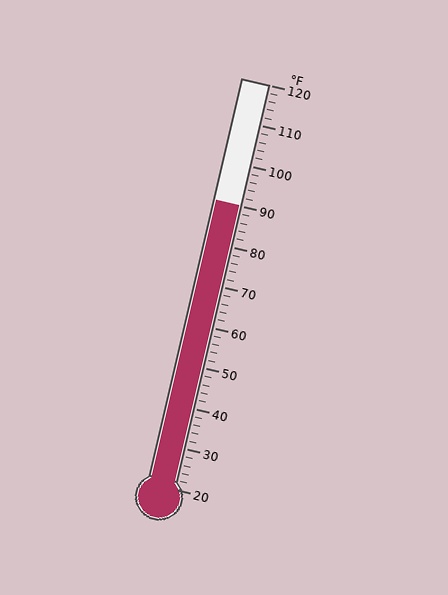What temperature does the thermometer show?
The thermometer shows approximately 90°F.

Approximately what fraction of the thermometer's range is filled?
The thermometer is filled to approximately 70% of its range.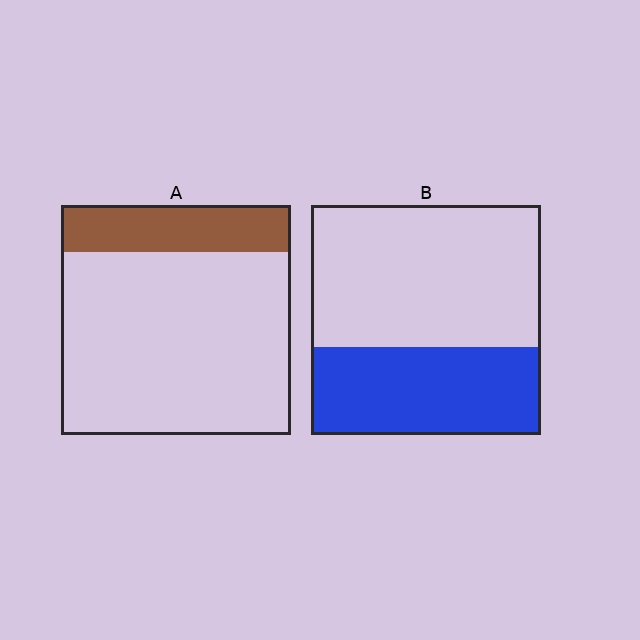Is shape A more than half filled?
No.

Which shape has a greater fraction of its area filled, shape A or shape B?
Shape B.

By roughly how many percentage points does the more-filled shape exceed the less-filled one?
By roughly 20 percentage points (B over A).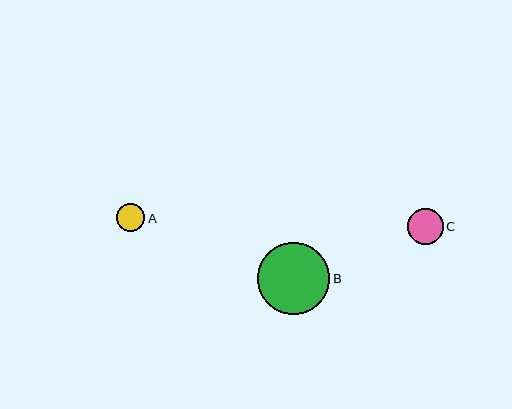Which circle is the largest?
Circle B is the largest with a size of approximately 72 pixels.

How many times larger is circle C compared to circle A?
Circle C is approximately 1.3 times the size of circle A.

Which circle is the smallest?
Circle A is the smallest with a size of approximately 28 pixels.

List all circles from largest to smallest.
From largest to smallest: B, C, A.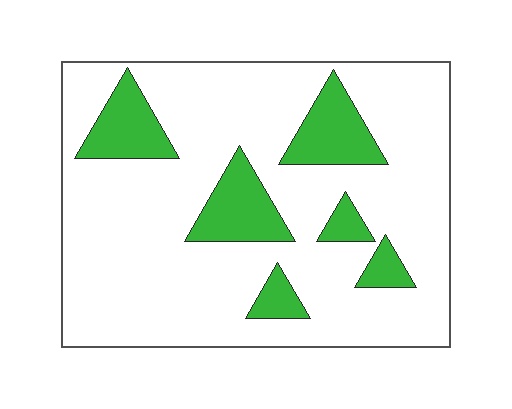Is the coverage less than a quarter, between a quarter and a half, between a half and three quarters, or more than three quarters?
Less than a quarter.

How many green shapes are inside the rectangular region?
6.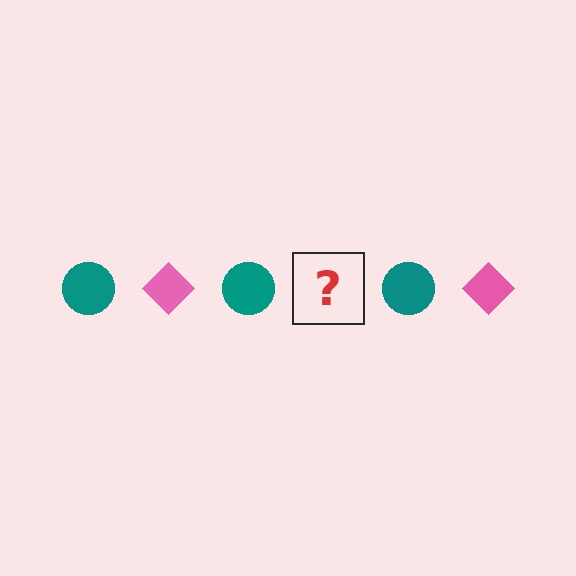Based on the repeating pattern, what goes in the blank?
The blank should be a pink diamond.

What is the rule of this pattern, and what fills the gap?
The rule is that the pattern alternates between teal circle and pink diamond. The gap should be filled with a pink diamond.